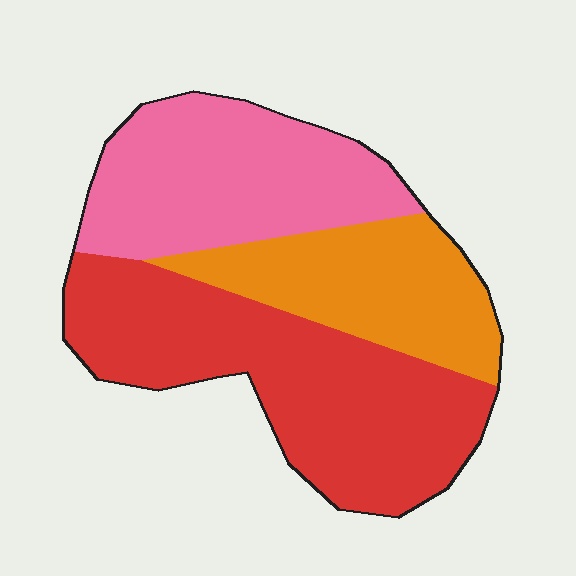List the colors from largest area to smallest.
From largest to smallest: red, pink, orange.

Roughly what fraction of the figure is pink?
Pink covers about 30% of the figure.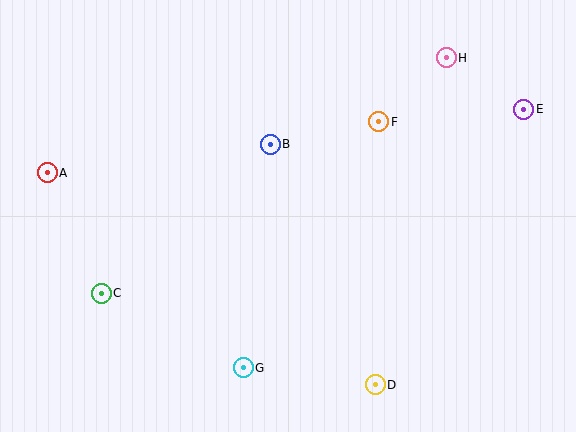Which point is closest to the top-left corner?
Point A is closest to the top-left corner.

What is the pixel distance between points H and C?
The distance between H and C is 418 pixels.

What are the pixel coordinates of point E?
Point E is at (524, 109).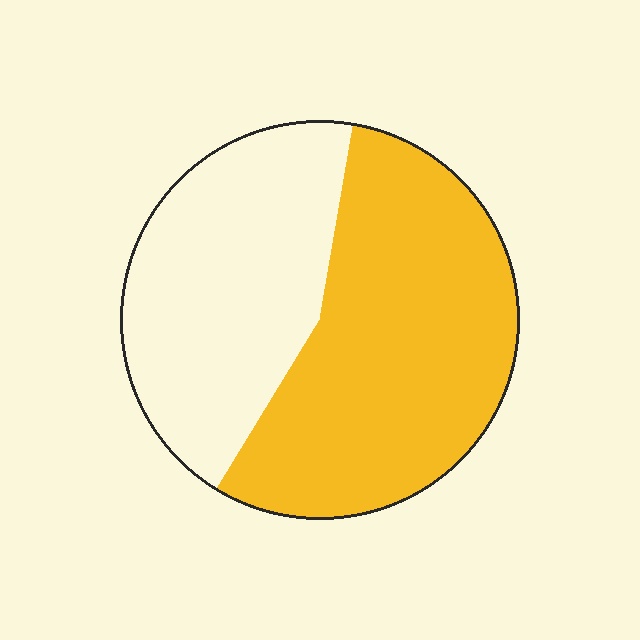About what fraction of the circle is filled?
About three fifths (3/5).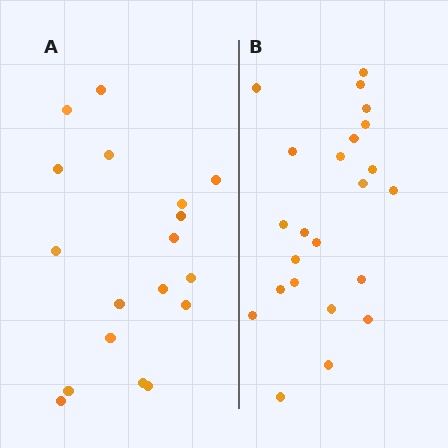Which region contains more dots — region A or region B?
Region B (the right region) has more dots.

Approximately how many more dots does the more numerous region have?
Region B has about 5 more dots than region A.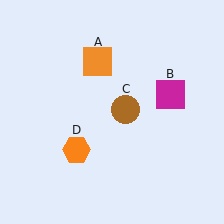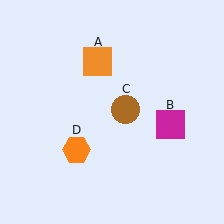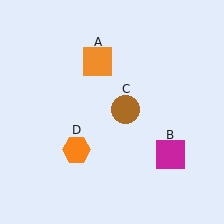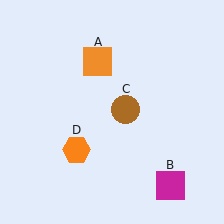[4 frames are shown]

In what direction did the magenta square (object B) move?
The magenta square (object B) moved down.